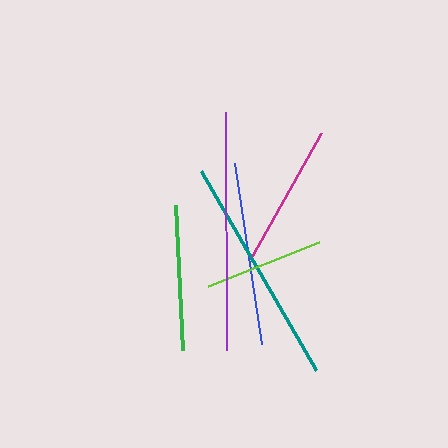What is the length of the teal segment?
The teal segment is approximately 230 pixels long.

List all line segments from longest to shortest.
From longest to shortest: purple, teal, blue, green, magenta, lime.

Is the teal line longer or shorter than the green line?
The teal line is longer than the green line.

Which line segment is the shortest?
The lime line is the shortest at approximately 119 pixels.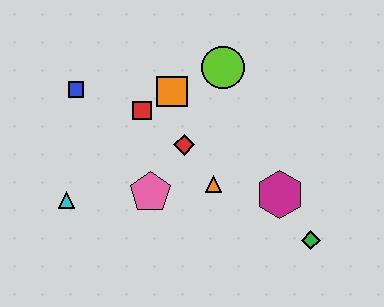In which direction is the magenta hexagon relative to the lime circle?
The magenta hexagon is below the lime circle.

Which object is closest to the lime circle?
The orange square is closest to the lime circle.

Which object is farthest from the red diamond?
The green diamond is farthest from the red diamond.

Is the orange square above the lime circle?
No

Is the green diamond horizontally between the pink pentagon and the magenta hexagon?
No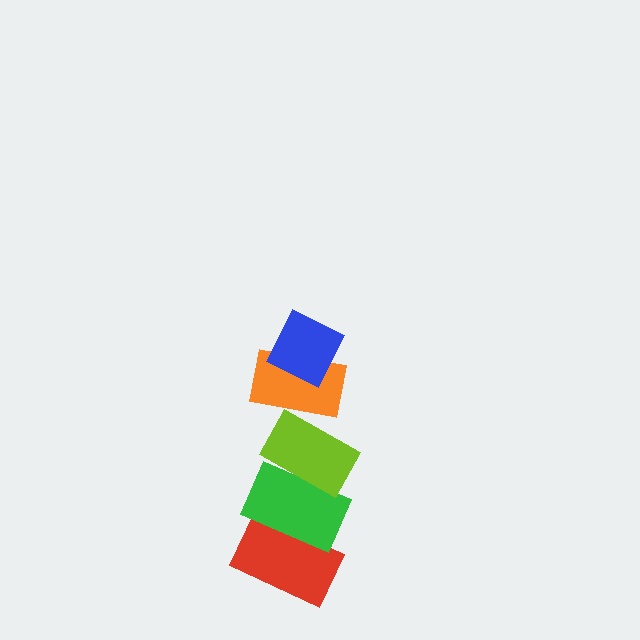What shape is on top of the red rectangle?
The green rectangle is on top of the red rectangle.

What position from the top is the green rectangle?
The green rectangle is 4th from the top.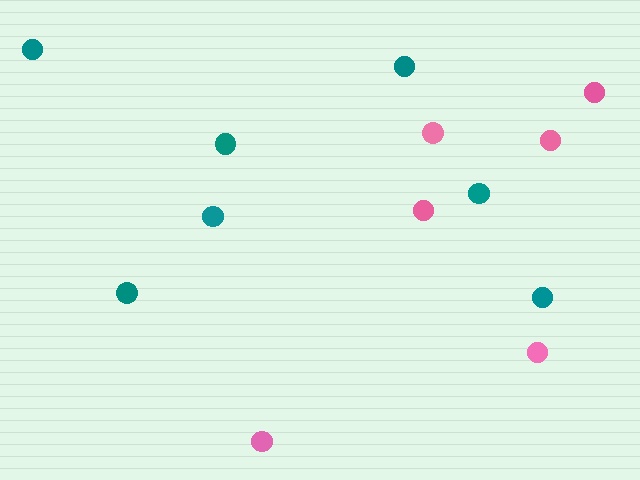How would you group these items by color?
There are 2 groups: one group of teal circles (7) and one group of pink circles (6).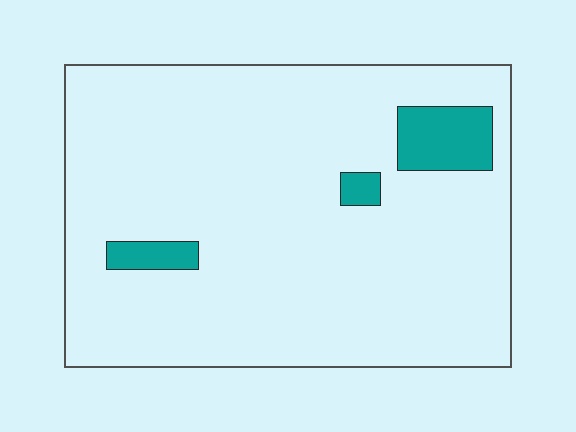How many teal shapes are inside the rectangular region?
3.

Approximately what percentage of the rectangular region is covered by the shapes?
Approximately 10%.